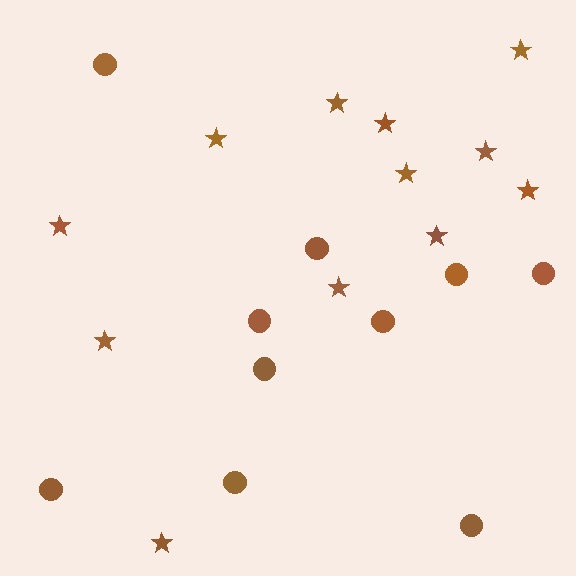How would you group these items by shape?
There are 2 groups: one group of stars (12) and one group of circles (10).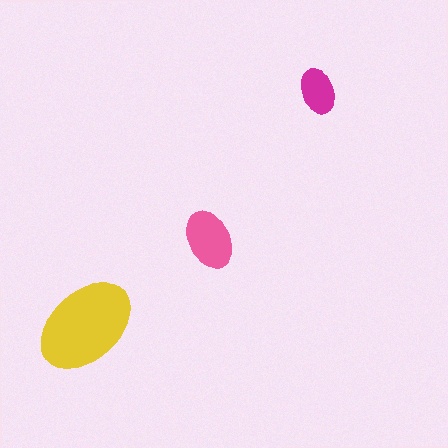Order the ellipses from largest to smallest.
the yellow one, the pink one, the magenta one.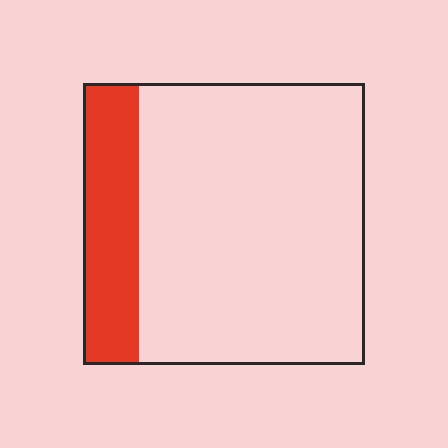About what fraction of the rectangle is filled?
About one fifth (1/5).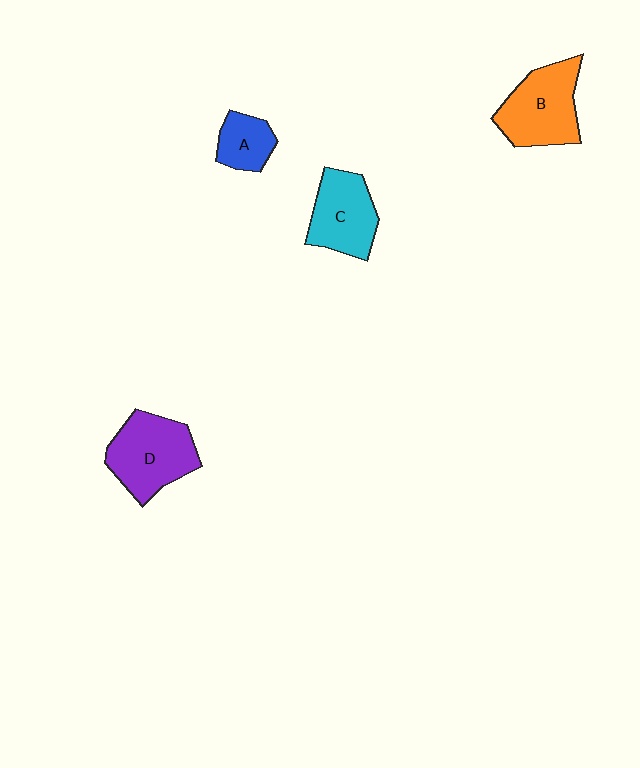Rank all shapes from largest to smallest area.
From largest to smallest: D (purple), B (orange), C (cyan), A (blue).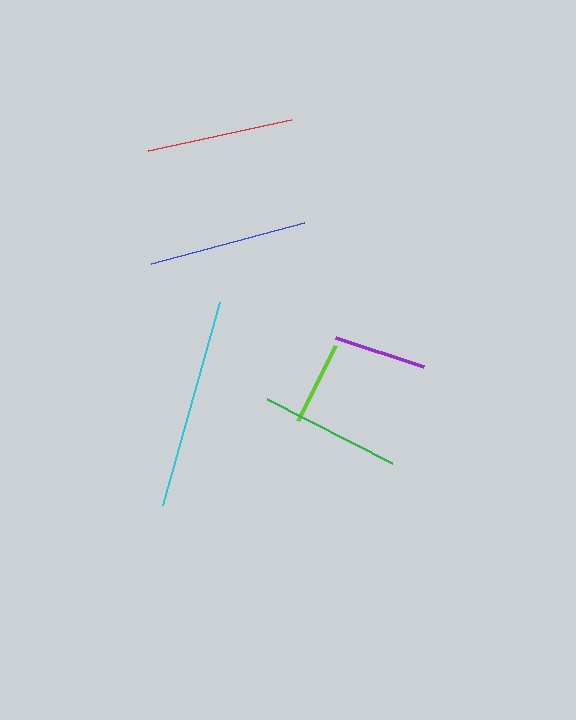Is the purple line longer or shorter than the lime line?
The purple line is longer than the lime line.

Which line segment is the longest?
The cyan line is the longest at approximately 211 pixels.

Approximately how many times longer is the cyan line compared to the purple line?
The cyan line is approximately 2.3 times the length of the purple line.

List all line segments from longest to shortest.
From longest to shortest: cyan, blue, red, green, purple, lime.